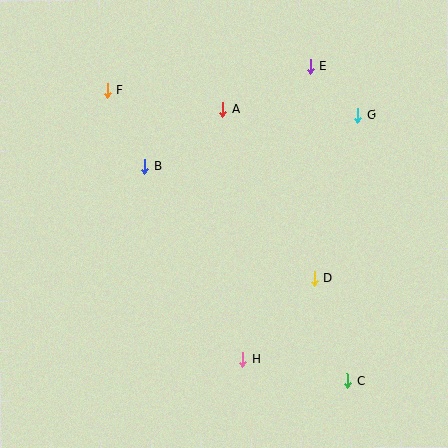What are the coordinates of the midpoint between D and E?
The midpoint between D and E is at (313, 172).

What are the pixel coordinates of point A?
Point A is at (222, 109).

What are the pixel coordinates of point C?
Point C is at (347, 381).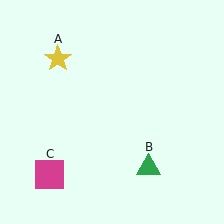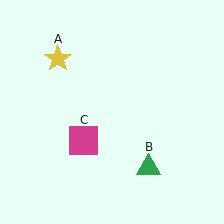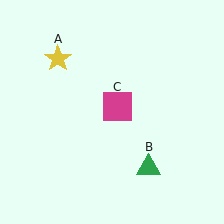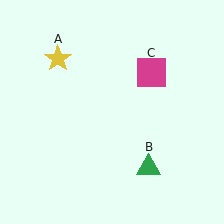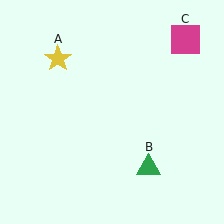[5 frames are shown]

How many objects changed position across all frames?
1 object changed position: magenta square (object C).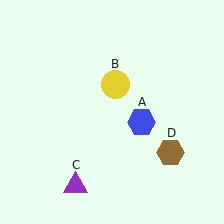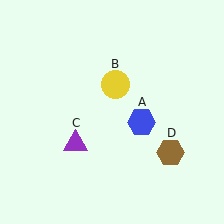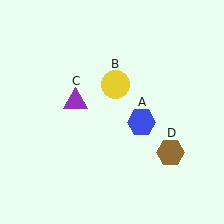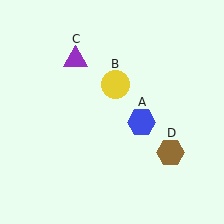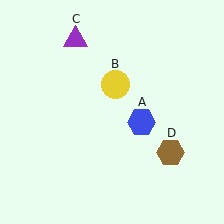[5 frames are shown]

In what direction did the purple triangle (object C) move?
The purple triangle (object C) moved up.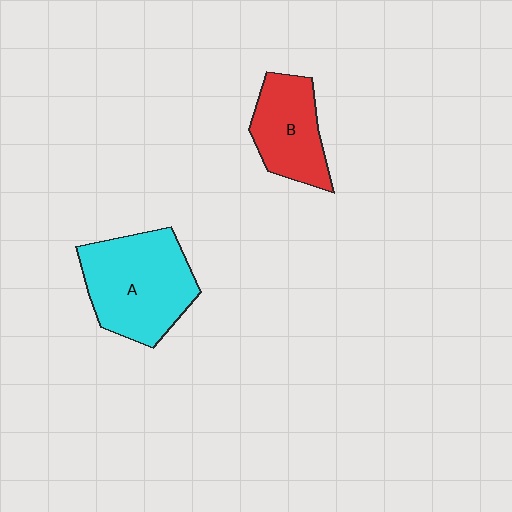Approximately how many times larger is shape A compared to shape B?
Approximately 1.5 times.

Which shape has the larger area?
Shape A (cyan).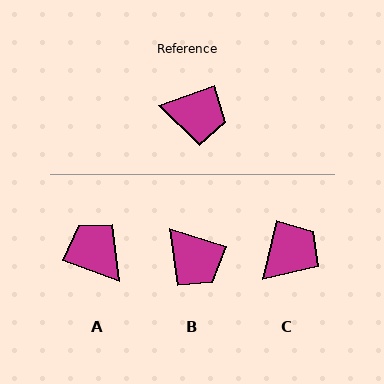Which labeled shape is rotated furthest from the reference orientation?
A, about 140 degrees away.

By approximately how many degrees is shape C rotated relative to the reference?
Approximately 57 degrees counter-clockwise.